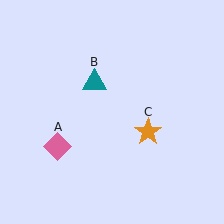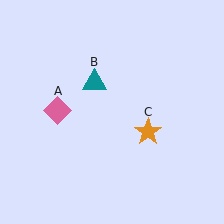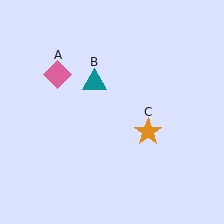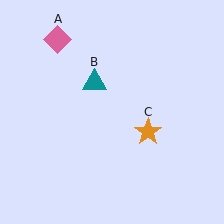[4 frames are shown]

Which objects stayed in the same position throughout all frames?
Teal triangle (object B) and orange star (object C) remained stationary.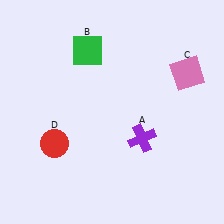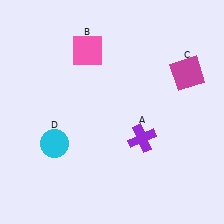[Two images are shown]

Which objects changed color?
B changed from green to pink. C changed from pink to magenta. D changed from red to cyan.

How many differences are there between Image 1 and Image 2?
There are 3 differences between the two images.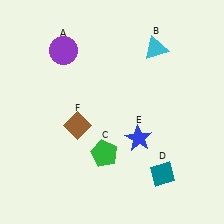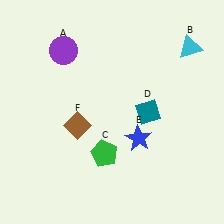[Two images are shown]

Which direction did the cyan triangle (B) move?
The cyan triangle (B) moved right.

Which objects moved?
The objects that moved are: the cyan triangle (B), the teal diamond (D).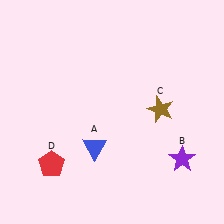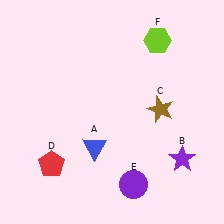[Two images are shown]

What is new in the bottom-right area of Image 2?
A purple circle (E) was added in the bottom-right area of Image 2.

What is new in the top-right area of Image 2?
A lime hexagon (F) was added in the top-right area of Image 2.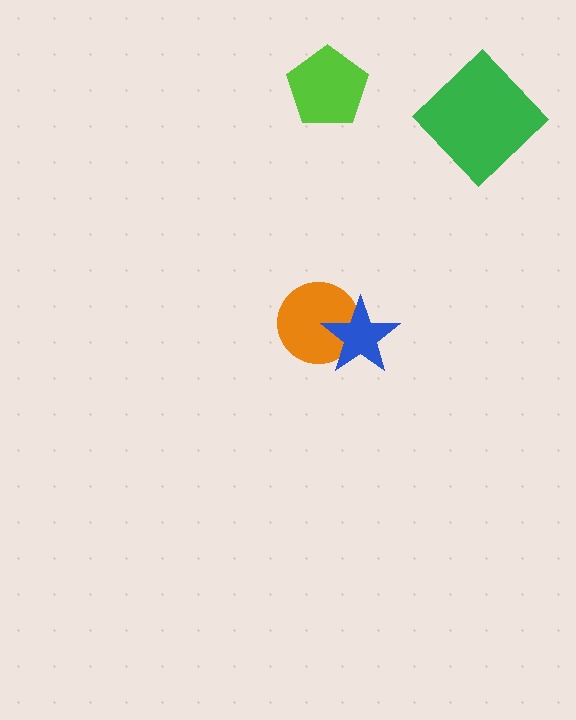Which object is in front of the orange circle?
The blue star is in front of the orange circle.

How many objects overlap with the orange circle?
1 object overlaps with the orange circle.